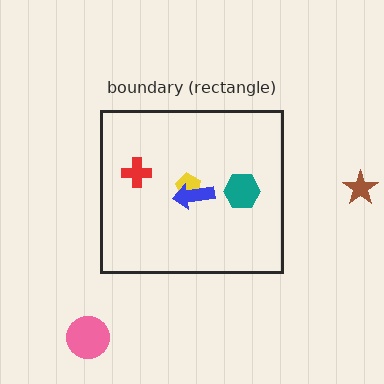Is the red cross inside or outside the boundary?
Inside.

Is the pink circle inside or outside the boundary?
Outside.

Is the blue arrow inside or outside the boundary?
Inside.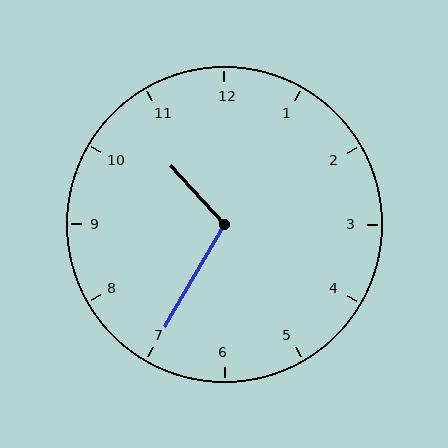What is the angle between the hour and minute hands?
Approximately 108 degrees.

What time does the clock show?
10:35.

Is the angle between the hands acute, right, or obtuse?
It is obtuse.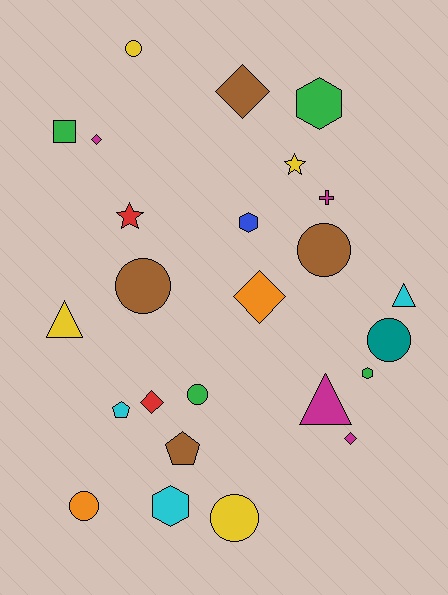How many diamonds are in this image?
There are 5 diamonds.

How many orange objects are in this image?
There are 2 orange objects.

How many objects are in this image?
There are 25 objects.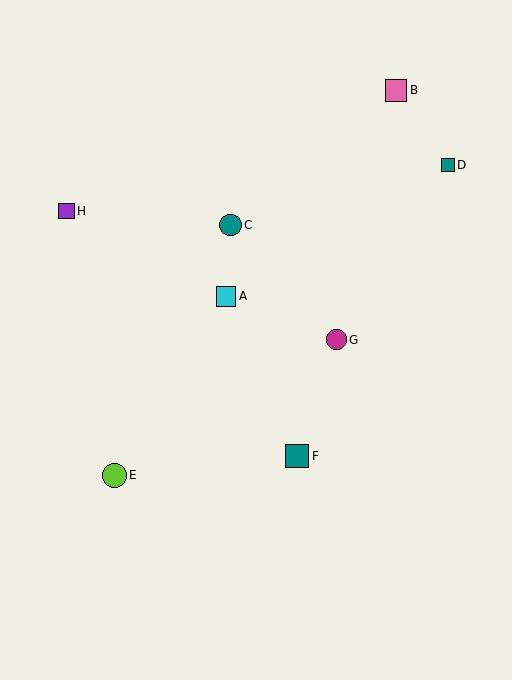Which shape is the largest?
The lime circle (labeled E) is the largest.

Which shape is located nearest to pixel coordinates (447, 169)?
The teal square (labeled D) at (448, 165) is nearest to that location.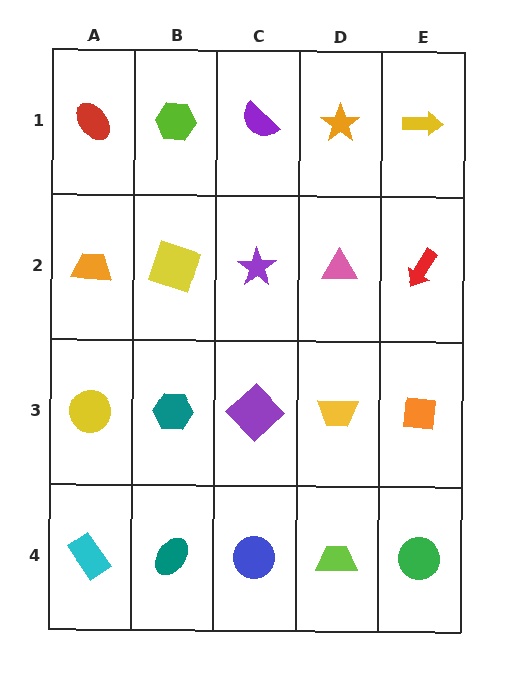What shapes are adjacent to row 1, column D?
A pink triangle (row 2, column D), a purple semicircle (row 1, column C), a yellow arrow (row 1, column E).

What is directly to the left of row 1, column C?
A lime hexagon.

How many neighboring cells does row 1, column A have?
2.